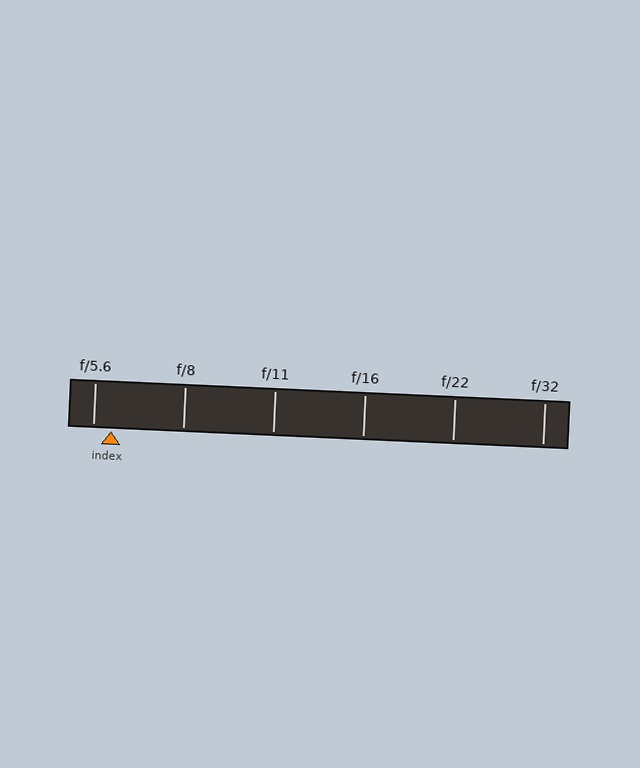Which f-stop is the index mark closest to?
The index mark is closest to f/5.6.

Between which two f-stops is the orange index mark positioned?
The index mark is between f/5.6 and f/8.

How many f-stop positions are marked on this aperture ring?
There are 6 f-stop positions marked.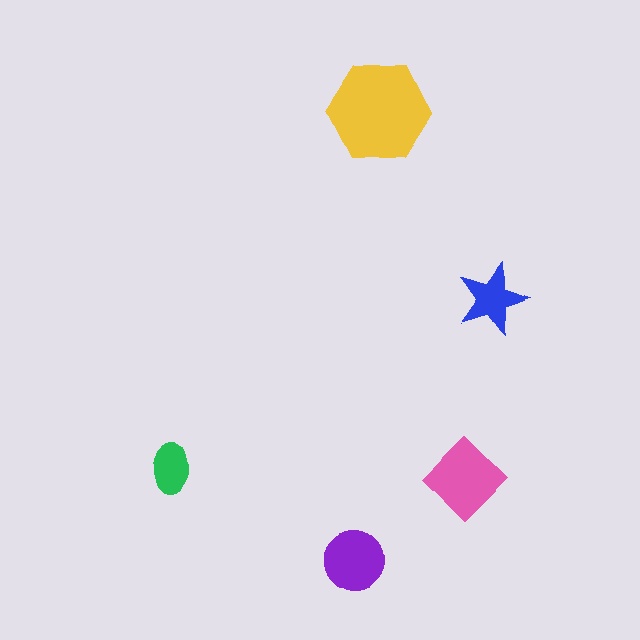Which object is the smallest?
The green ellipse.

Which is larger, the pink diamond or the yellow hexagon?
The yellow hexagon.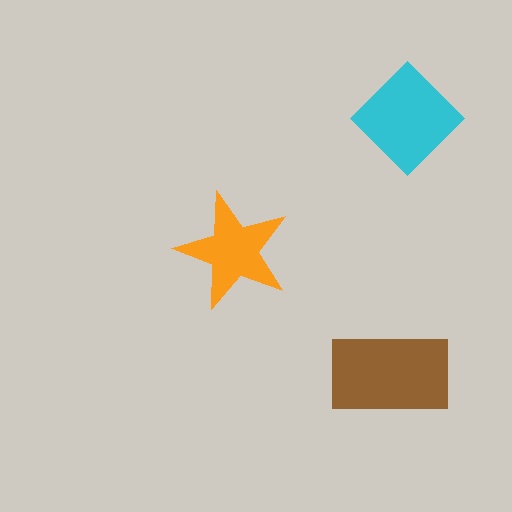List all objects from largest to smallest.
The brown rectangle, the cyan diamond, the orange star.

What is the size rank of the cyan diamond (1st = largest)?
2nd.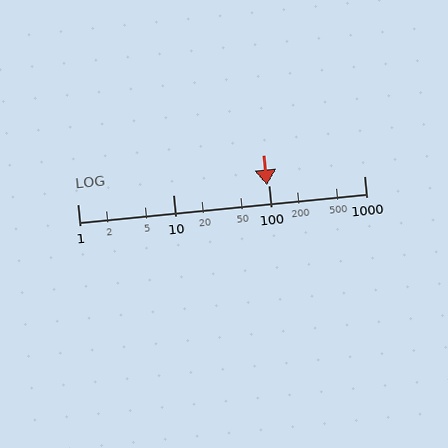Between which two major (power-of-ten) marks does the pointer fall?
The pointer is between 10 and 100.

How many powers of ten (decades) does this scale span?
The scale spans 3 decades, from 1 to 1000.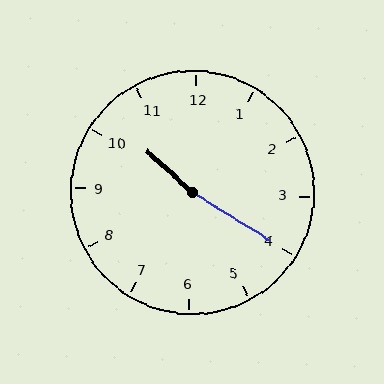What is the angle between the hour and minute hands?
Approximately 170 degrees.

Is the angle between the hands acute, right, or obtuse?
It is obtuse.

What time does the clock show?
10:20.